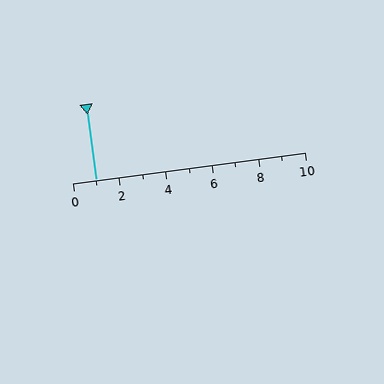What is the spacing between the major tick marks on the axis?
The major ticks are spaced 2 apart.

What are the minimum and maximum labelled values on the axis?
The axis runs from 0 to 10.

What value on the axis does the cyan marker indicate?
The marker indicates approximately 1.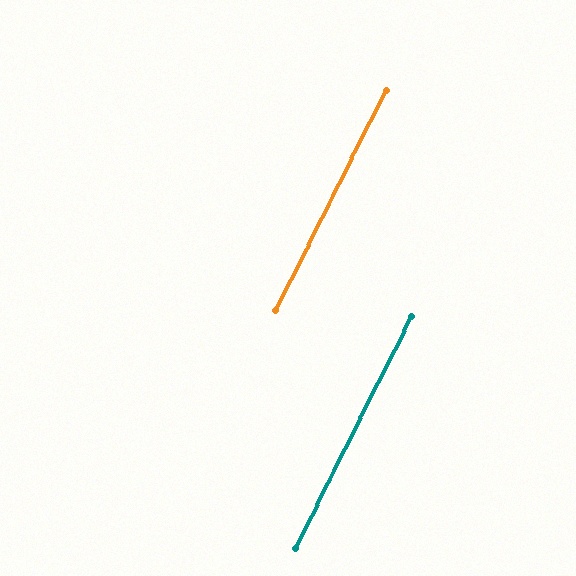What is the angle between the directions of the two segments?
Approximately 0 degrees.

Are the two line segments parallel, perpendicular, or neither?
Parallel — their directions differ by only 0.1°.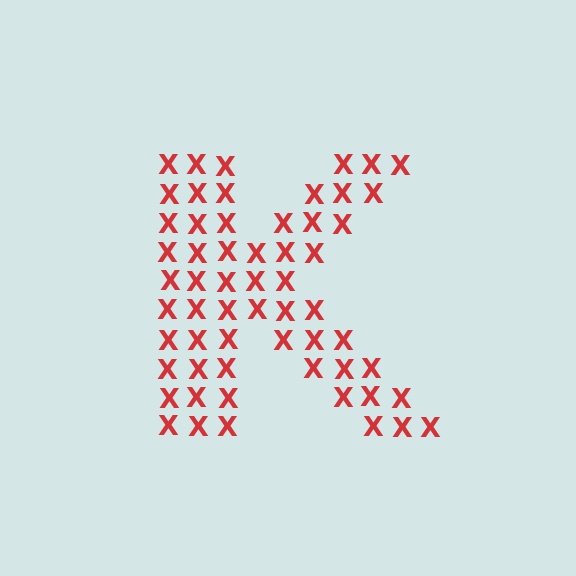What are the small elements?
The small elements are letter X's.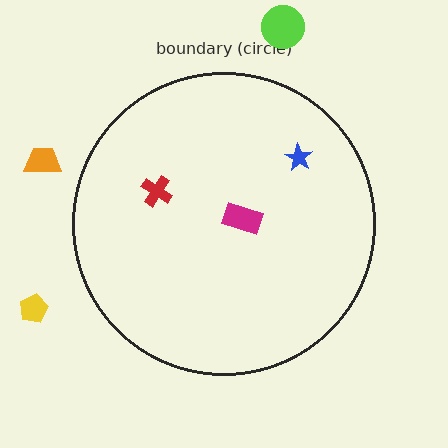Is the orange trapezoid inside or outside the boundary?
Outside.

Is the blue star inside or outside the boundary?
Inside.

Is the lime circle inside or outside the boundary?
Outside.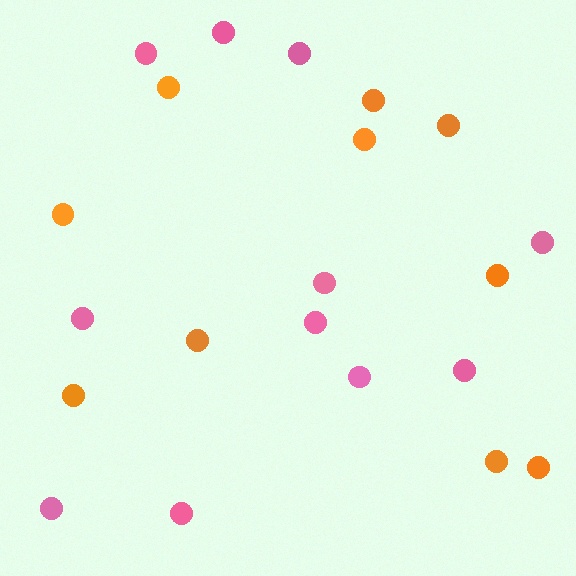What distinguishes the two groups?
There are 2 groups: one group of orange circles (10) and one group of pink circles (11).